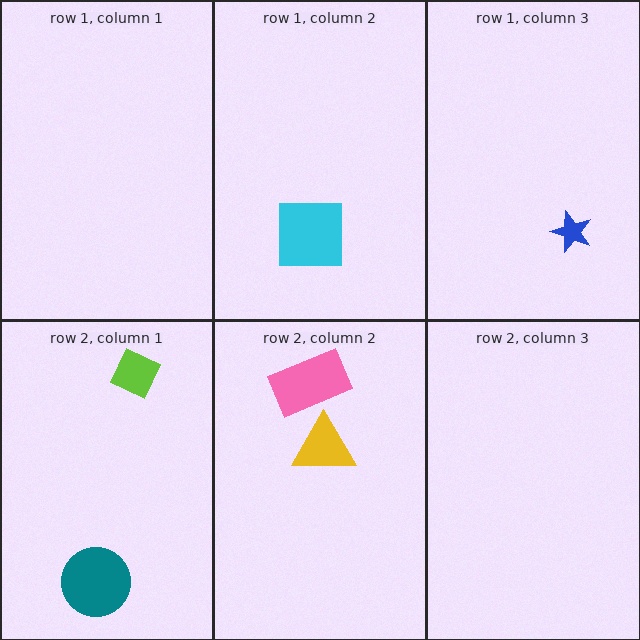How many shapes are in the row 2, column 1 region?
2.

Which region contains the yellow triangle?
The row 2, column 2 region.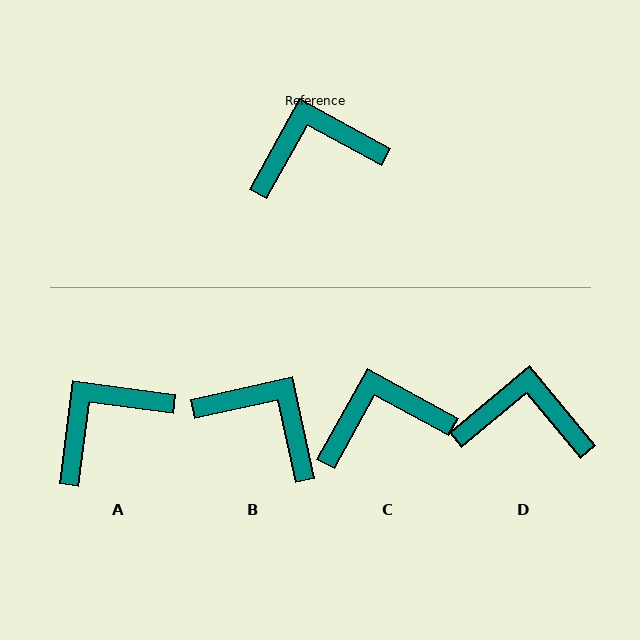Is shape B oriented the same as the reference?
No, it is off by about 49 degrees.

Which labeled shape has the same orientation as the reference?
C.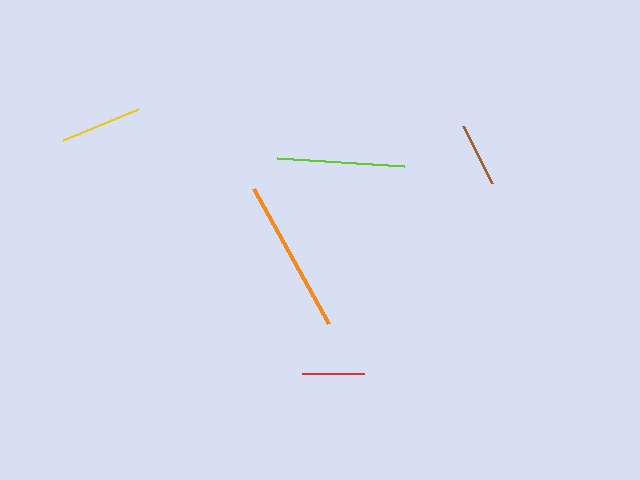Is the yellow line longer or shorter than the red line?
The yellow line is longer than the red line.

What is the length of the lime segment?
The lime segment is approximately 128 pixels long.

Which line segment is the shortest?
The red line is the shortest at approximately 61 pixels.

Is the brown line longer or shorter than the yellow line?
The yellow line is longer than the brown line.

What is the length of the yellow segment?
The yellow segment is approximately 81 pixels long.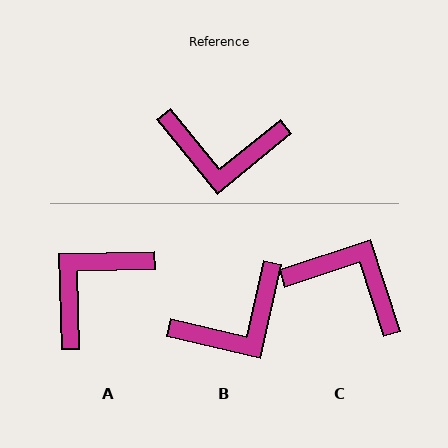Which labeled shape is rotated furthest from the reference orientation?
C, about 159 degrees away.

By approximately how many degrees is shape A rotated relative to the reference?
Approximately 128 degrees clockwise.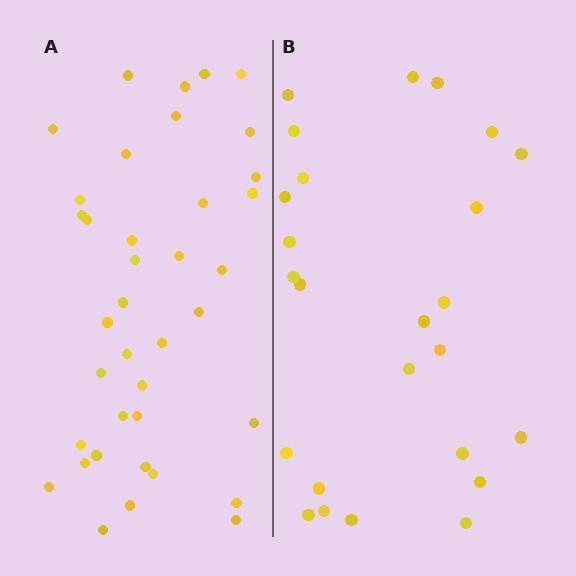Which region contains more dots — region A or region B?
Region A (the left region) has more dots.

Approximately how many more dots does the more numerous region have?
Region A has approximately 15 more dots than region B.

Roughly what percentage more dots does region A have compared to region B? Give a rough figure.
About 50% more.